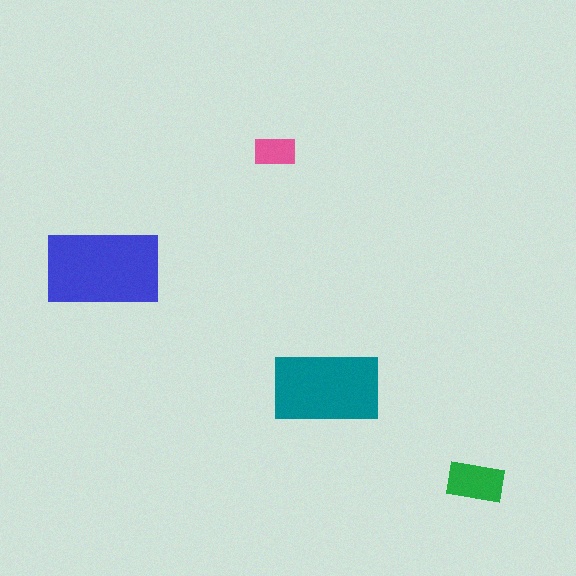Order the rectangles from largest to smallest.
the blue one, the teal one, the green one, the pink one.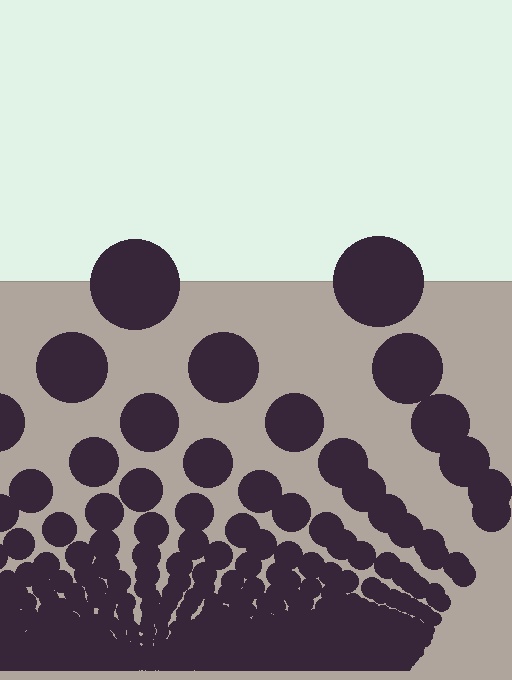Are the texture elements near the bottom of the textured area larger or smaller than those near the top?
Smaller. The gradient is inverted — elements near the bottom are smaller and denser.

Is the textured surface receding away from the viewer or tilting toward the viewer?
The surface appears to tilt toward the viewer. Texture elements get larger and sparser toward the top.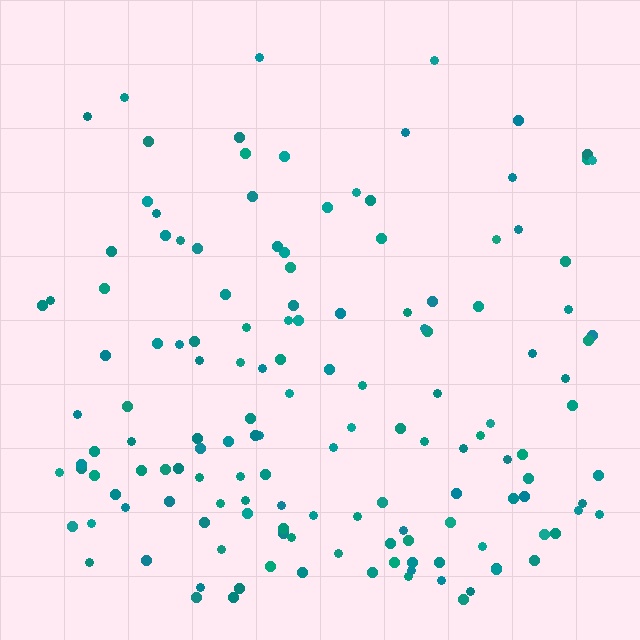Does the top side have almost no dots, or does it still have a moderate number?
Still a moderate number, just noticeably fewer than the bottom.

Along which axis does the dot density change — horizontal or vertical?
Vertical.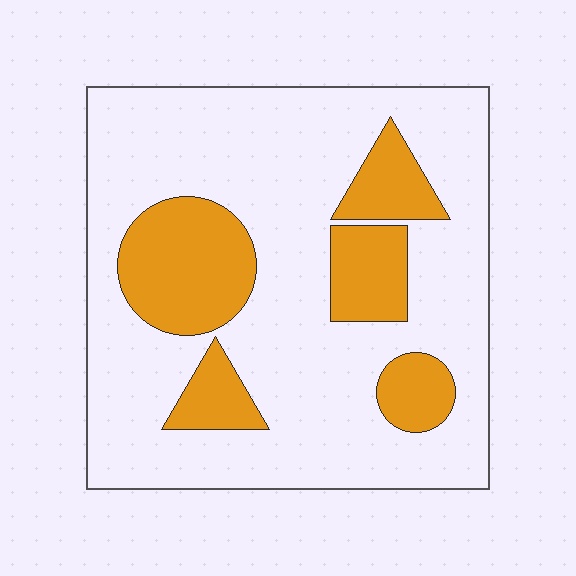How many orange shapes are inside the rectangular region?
5.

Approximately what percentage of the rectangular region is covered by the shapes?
Approximately 25%.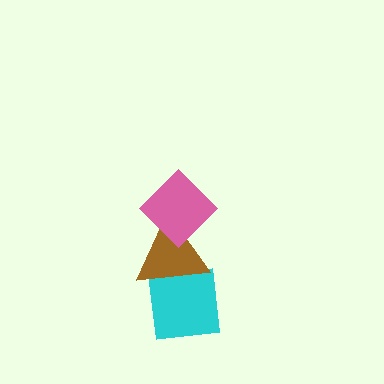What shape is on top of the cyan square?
The brown triangle is on top of the cyan square.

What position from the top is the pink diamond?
The pink diamond is 1st from the top.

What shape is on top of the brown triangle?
The pink diamond is on top of the brown triangle.